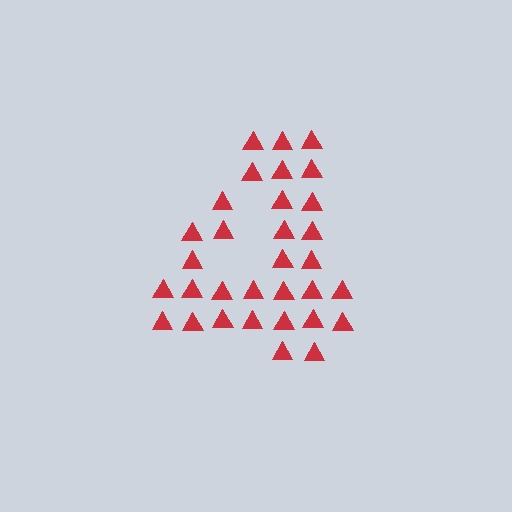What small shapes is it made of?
It is made of small triangles.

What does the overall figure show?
The overall figure shows the digit 4.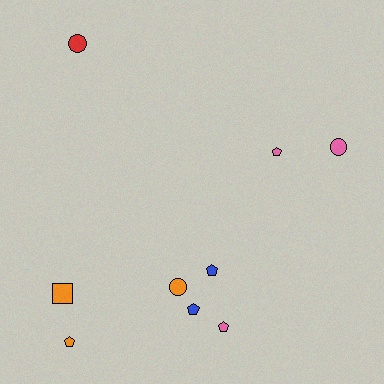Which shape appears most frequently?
Pentagon, with 5 objects.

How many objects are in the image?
There are 9 objects.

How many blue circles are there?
There are no blue circles.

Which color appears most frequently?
Orange, with 3 objects.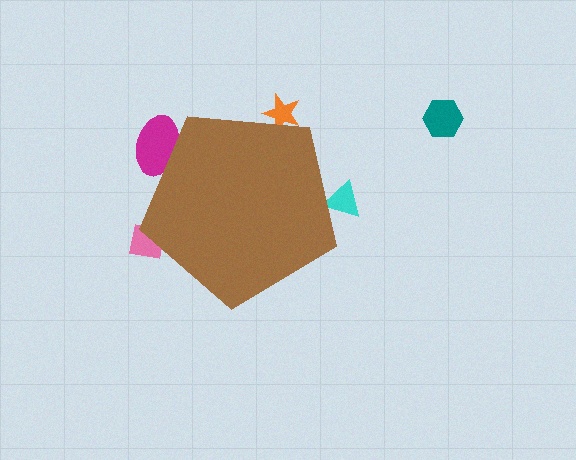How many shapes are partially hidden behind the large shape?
4 shapes are partially hidden.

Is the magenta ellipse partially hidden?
Yes, the magenta ellipse is partially hidden behind the brown pentagon.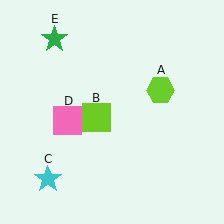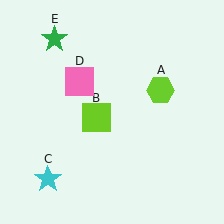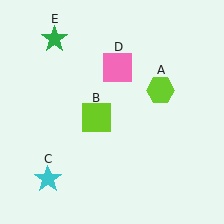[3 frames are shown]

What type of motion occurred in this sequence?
The pink square (object D) rotated clockwise around the center of the scene.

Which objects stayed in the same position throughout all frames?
Lime hexagon (object A) and lime square (object B) and cyan star (object C) and green star (object E) remained stationary.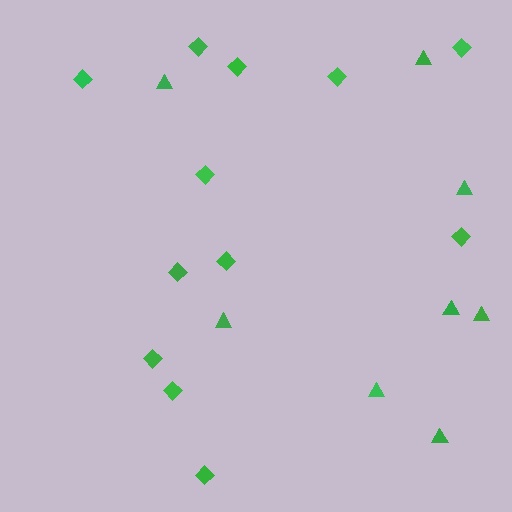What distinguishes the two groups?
There are 2 groups: one group of triangles (8) and one group of diamonds (12).